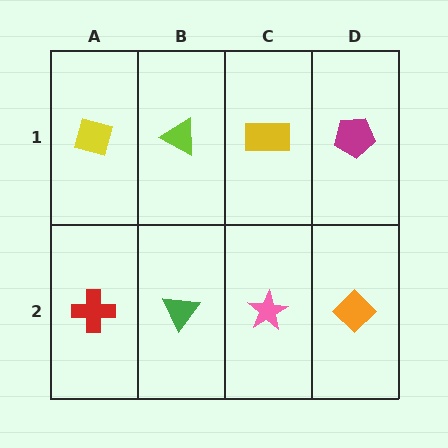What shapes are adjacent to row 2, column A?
A yellow square (row 1, column A), a green triangle (row 2, column B).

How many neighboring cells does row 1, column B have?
3.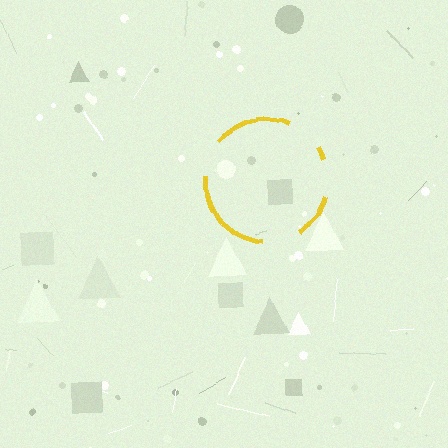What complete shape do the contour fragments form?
The contour fragments form a circle.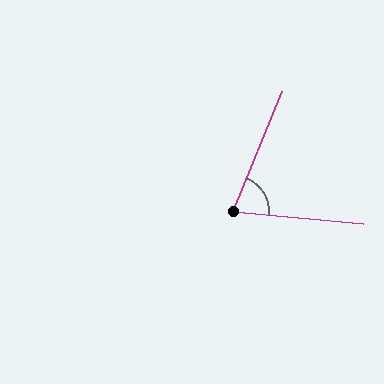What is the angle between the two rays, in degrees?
Approximately 73 degrees.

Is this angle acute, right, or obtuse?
It is acute.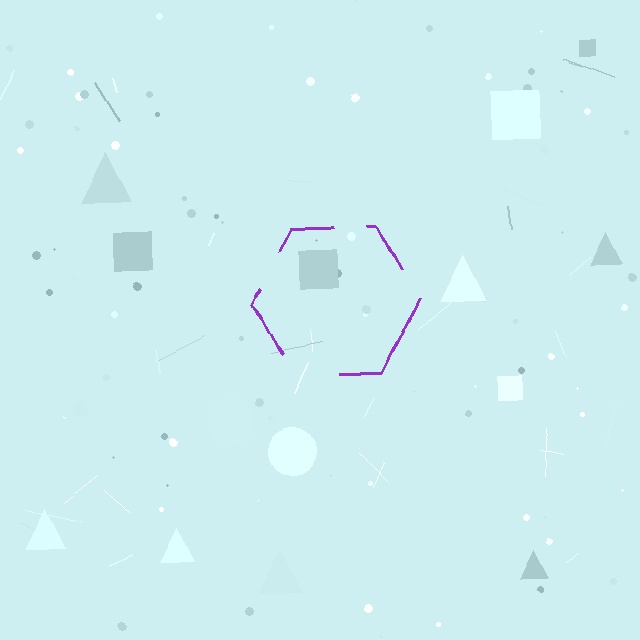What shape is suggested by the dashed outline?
The dashed outline suggests a hexagon.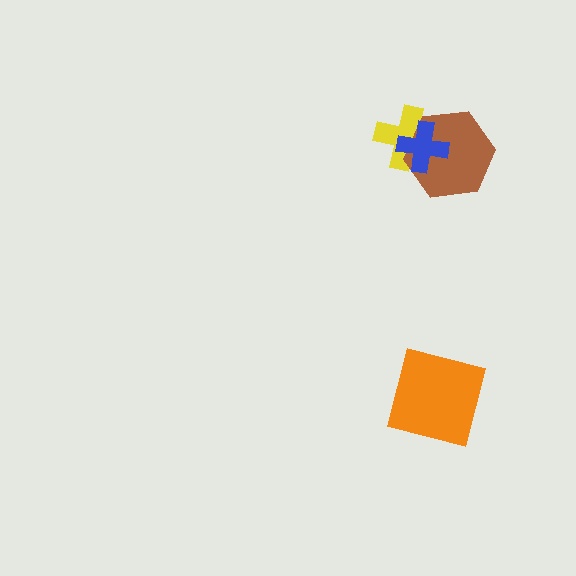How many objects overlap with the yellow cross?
2 objects overlap with the yellow cross.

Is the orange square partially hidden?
No, no other shape covers it.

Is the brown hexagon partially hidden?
Yes, it is partially covered by another shape.